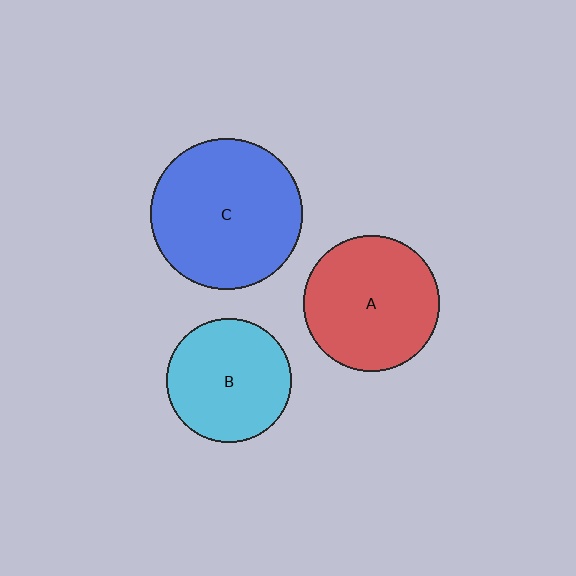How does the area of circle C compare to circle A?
Approximately 1.3 times.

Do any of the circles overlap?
No, none of the circles overlap.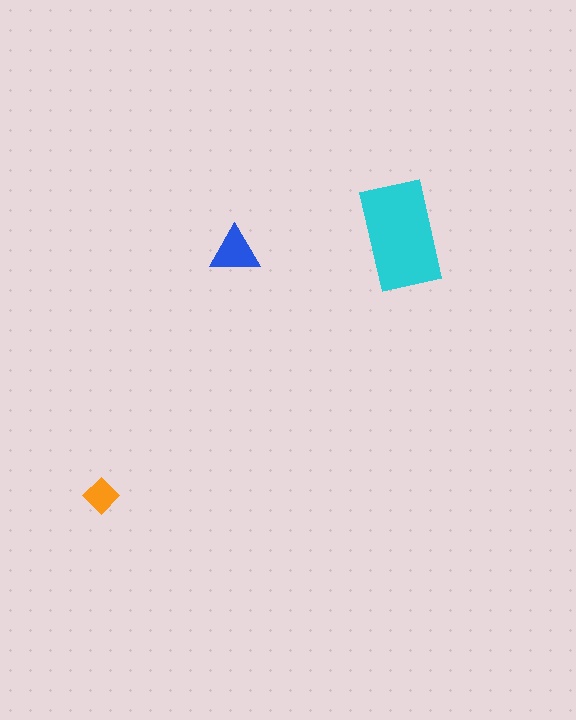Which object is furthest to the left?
The orange diamond is leftmost.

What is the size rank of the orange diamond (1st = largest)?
3rd.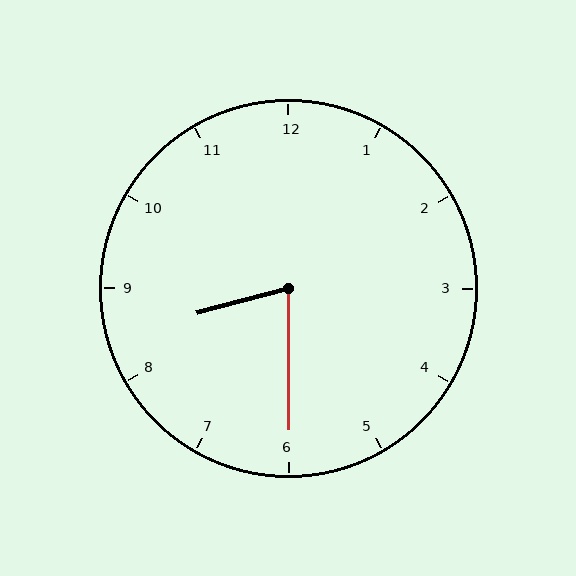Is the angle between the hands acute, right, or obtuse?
It is acute.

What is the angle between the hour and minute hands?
Approximately 75 degrees.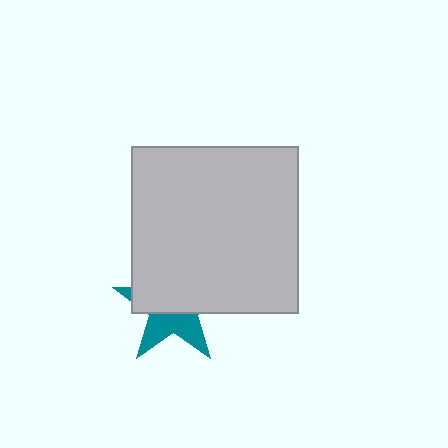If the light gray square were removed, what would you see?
You would see the complete teal star.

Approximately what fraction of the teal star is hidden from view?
Roughly 59% of the teal star is hidden behind the light gray square.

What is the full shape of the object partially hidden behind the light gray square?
The partially hidden object is a teal star.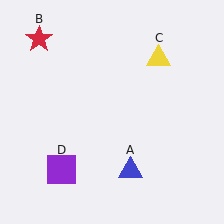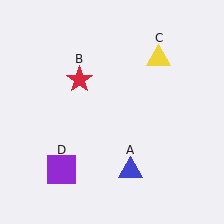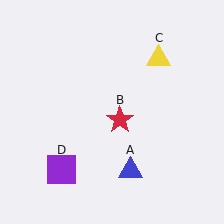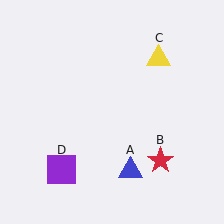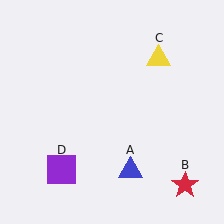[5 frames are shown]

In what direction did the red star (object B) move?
The red star (object B) moved down and to the right.